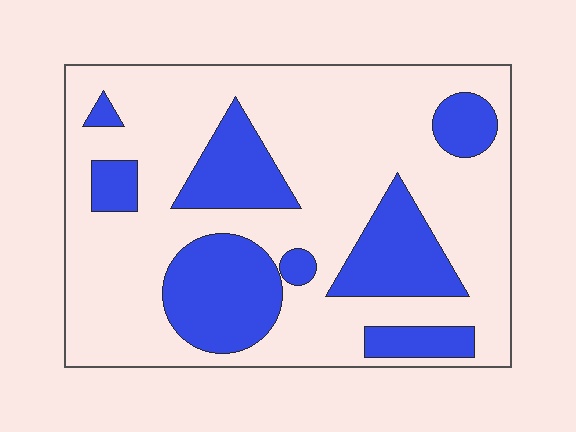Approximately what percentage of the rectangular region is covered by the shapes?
Approximately 30%.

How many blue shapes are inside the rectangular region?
8.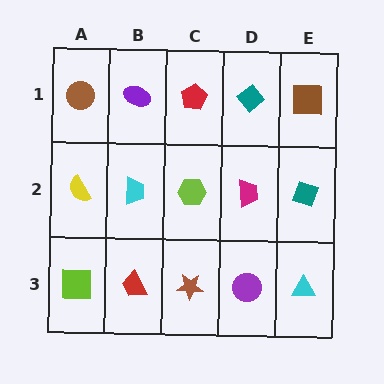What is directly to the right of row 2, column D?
A teal diamond.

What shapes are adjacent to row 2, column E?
A brown square (row 1, column E), a cyan triangle (row 3, column E), a magenta trapezoid (row 2, column D).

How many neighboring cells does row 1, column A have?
2.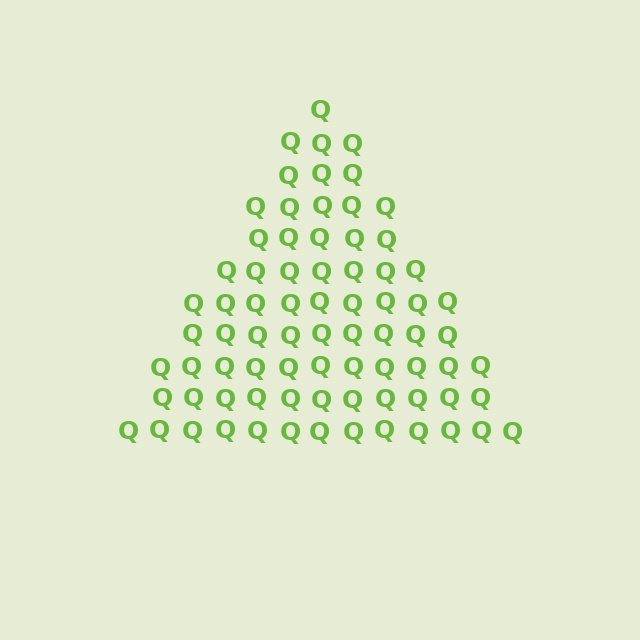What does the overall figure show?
The overall figure shows a triangle.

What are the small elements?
The small elements are letter Q's.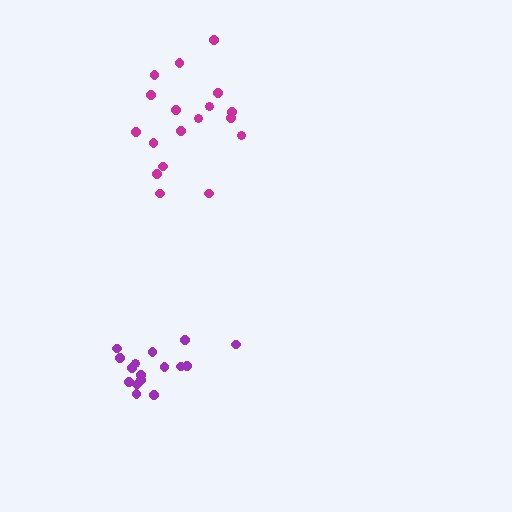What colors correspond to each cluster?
The clusters are colored: purple, magenta.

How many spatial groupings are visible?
There are 2 spatial groupings.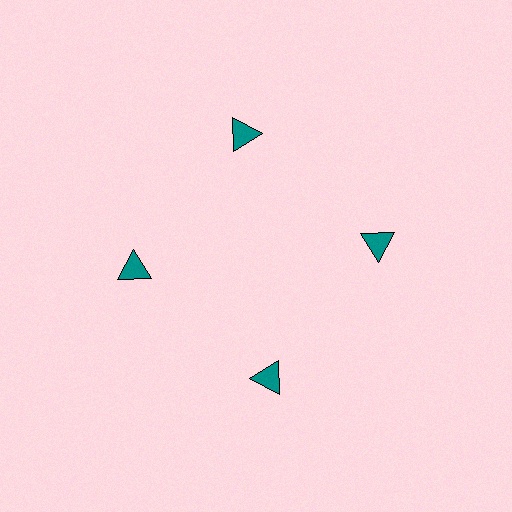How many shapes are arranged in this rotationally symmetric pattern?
There are 4 shapes, arranged in 4 groups of 1.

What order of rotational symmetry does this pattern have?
This pattern has 4-fold rotational symmetry.